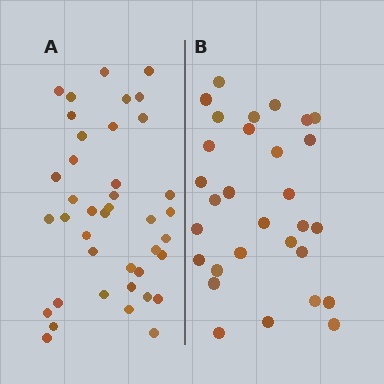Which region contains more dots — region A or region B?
Region A (the left region) has more dots.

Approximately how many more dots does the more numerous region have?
Region A has roughly 10 or so more dots than region B.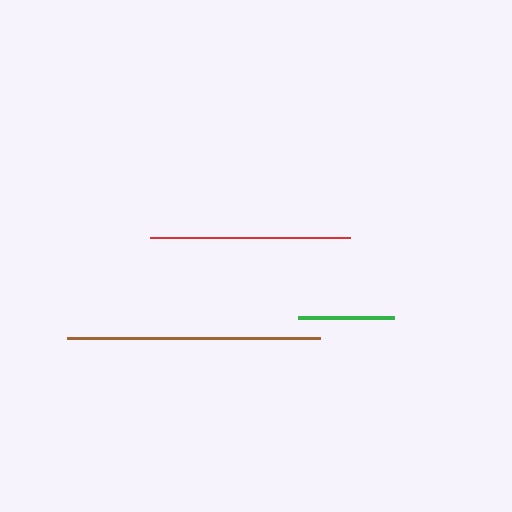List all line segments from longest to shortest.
From longest to shortest: brown, red, green.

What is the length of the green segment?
The green segment is approximately 97 pixels long.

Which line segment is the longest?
The brown line is the longest at approximately 252 pixels.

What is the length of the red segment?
The red segment is approximately 200 pixels long.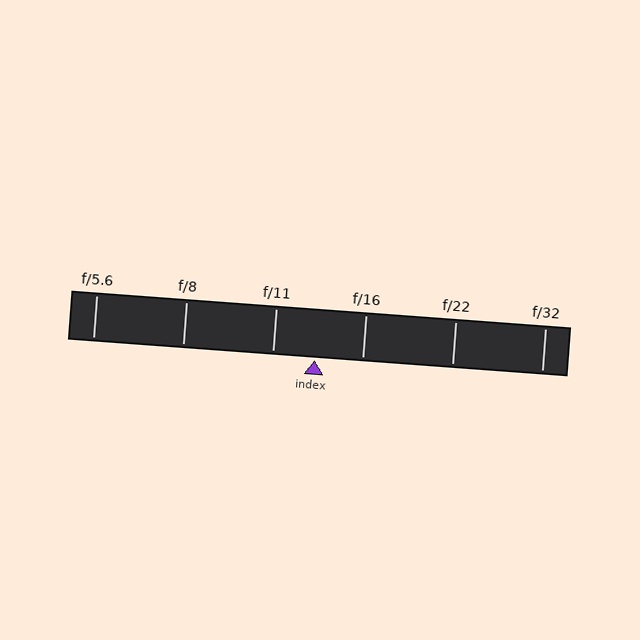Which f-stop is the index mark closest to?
The index mark is closest to f/11.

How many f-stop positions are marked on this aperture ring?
There are 6 f-stop positions marked.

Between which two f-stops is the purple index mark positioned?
The index mark is between f/11 and f/16.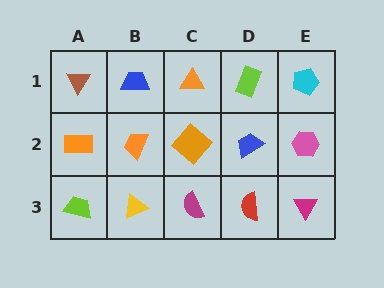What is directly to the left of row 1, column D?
An orange triangle.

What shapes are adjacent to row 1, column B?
An orange trapezoid (row 2, column B), a brown triangle (row 1, column A), an orange triangle (row 1, column C).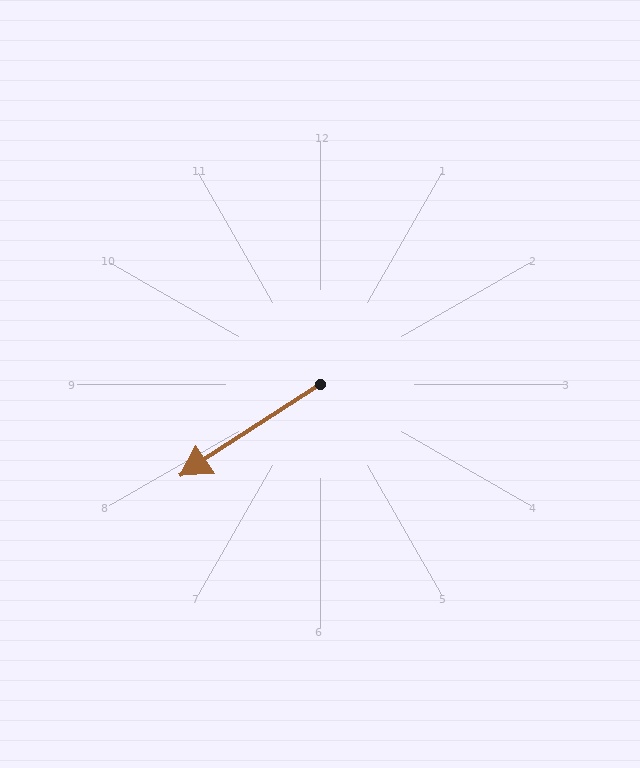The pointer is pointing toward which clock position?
Roughly 8 o'clock.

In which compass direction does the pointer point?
Southwest.